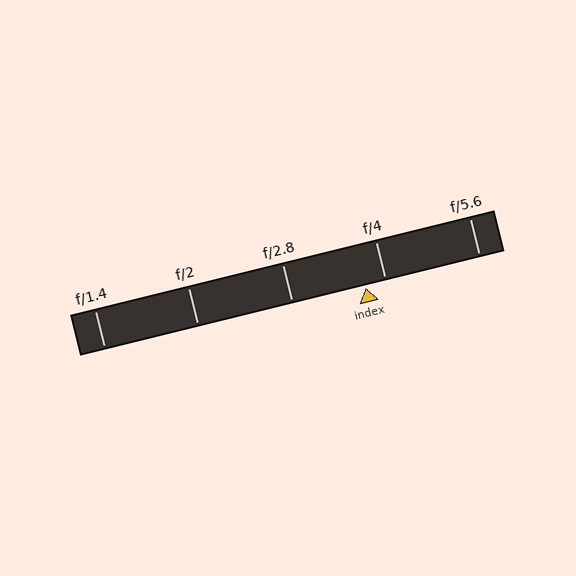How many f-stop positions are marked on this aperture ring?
There are 5 f-stop positions marked.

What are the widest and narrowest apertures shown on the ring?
The widest aperture shown is f/1.4 and the narrowest is f/5.6.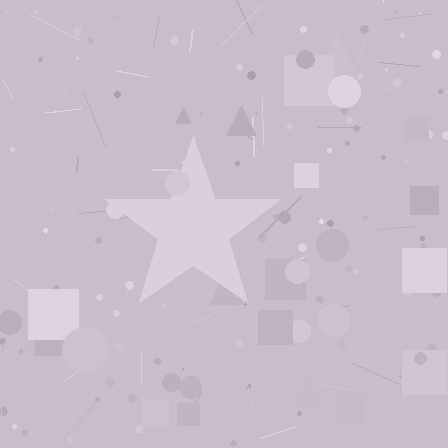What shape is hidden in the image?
A star is hidden in the image.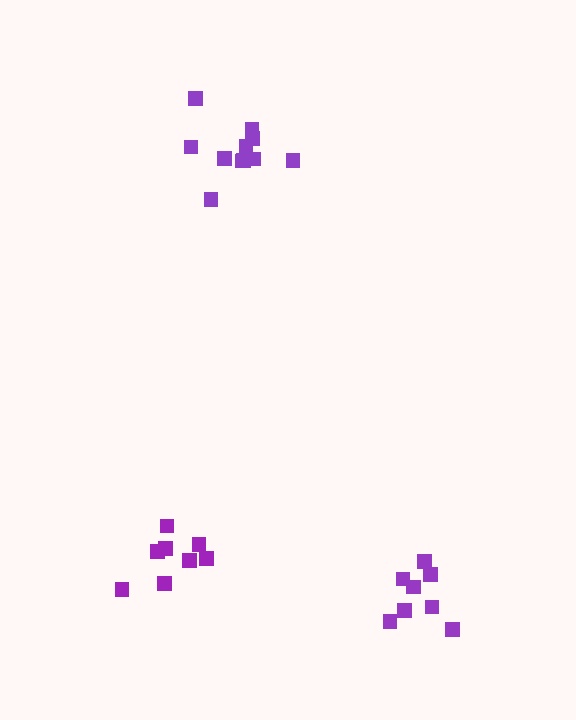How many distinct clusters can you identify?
There are 3 distinct clusters.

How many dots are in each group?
Group 1: 8 dots, Group 2: 11 dots, Group 3: 8 dots (27 total).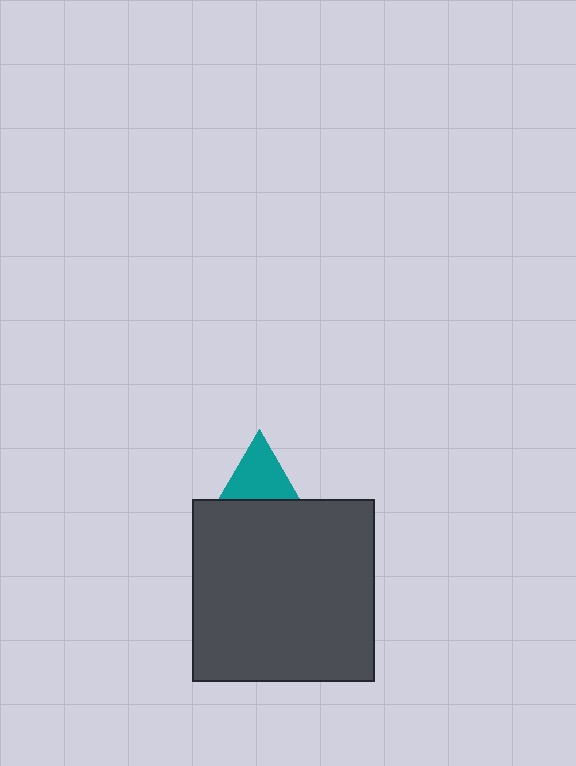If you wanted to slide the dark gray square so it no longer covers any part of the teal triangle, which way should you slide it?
Slide it down — that is the most direct way to separate the two shapes.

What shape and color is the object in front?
The object in front is a dark gray square.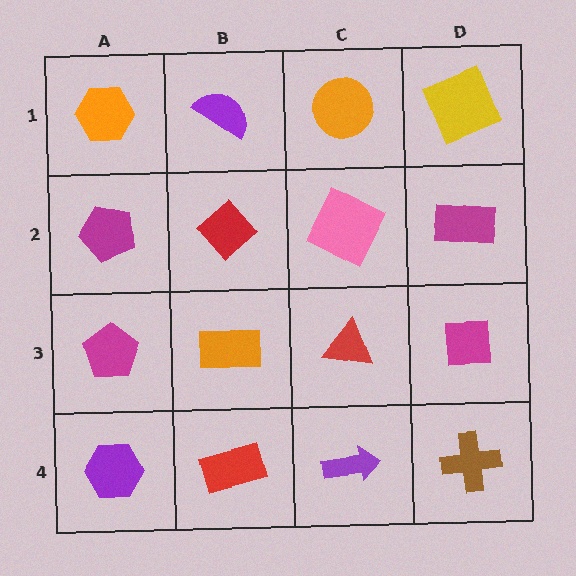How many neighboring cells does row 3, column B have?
4.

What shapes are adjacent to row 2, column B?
A purple semicircle (row 1, column B), an orange rectangle (row 3, column B), a magenta pentagon (row 2, column A), a pink square (row 2, column C).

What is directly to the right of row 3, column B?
A red triangle.